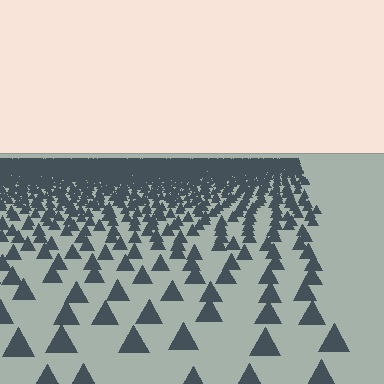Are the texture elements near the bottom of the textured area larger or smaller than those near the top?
Larger. Near the bottom, elements are closer to the viewer and appear at a bigger on-screen size.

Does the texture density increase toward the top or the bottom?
Density increases toward the top.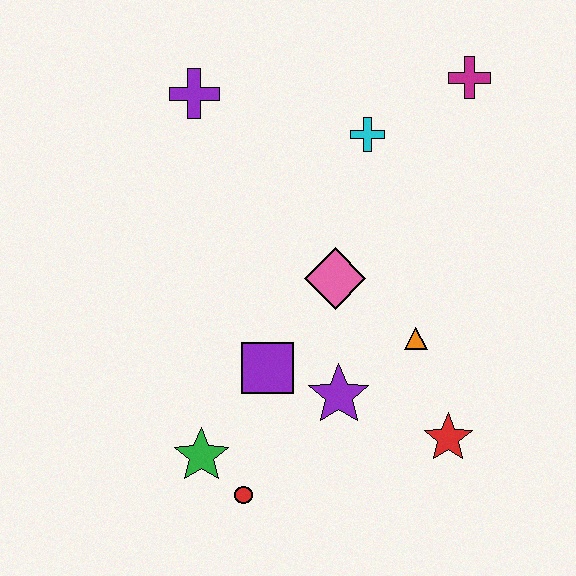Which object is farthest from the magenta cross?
The red circle is farthest from the magenta cross.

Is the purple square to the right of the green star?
Yes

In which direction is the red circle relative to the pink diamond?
The red circle is below the pink diamond.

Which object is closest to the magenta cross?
The cyan cross is closest to the magenta cross.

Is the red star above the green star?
Yes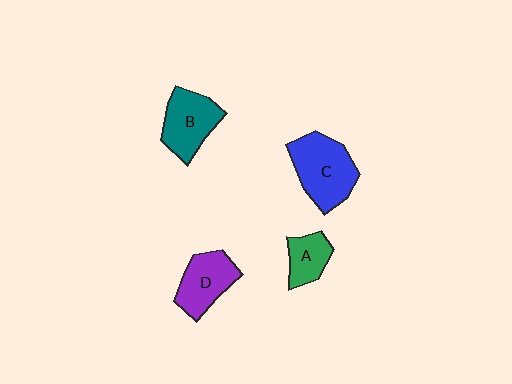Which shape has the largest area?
Shape C (blue).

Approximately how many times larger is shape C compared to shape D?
Approximately 1.3 times.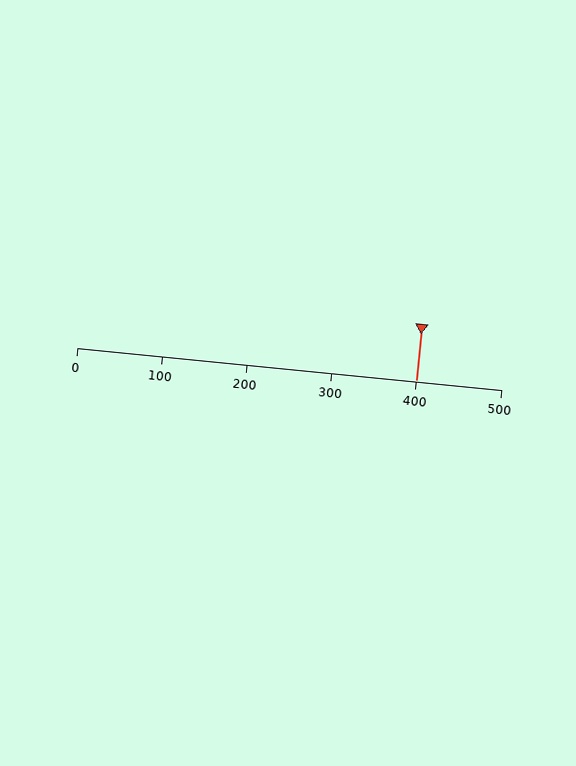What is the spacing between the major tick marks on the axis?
The major ticks are spaced 100 apart.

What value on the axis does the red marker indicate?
The marker indicates approximately 400.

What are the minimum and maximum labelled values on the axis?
The axis runs from 0 to 500.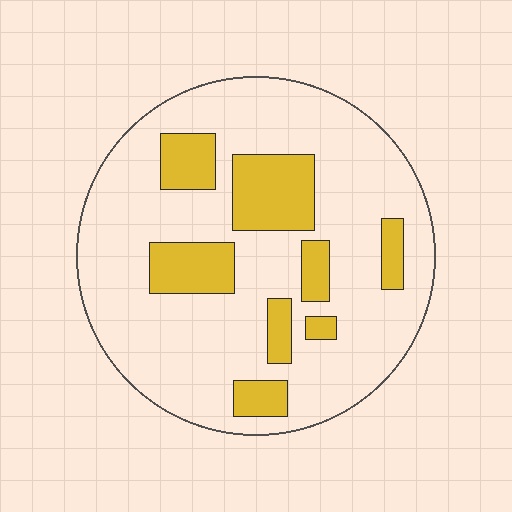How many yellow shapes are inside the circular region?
8.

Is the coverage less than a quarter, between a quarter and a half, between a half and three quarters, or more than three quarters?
Less than a quarter.